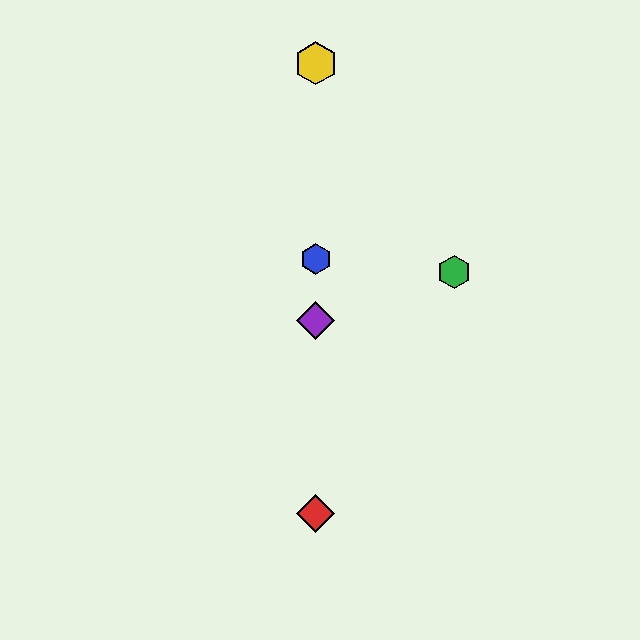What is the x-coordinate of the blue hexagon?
The blue hexagon is at x≈316.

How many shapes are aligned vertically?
4 shapes (the red diamond, the blue hexagon, the yellow hexagon, the purple diamond) are aligned vertically.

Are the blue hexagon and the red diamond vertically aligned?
Yes, both are at x≈316.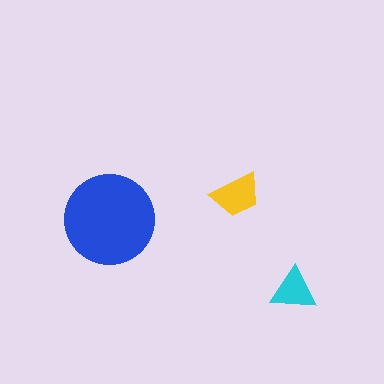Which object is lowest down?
The cyan triangle is bottommost.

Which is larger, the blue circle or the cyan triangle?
The blue circle.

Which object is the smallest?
The cyan triangle.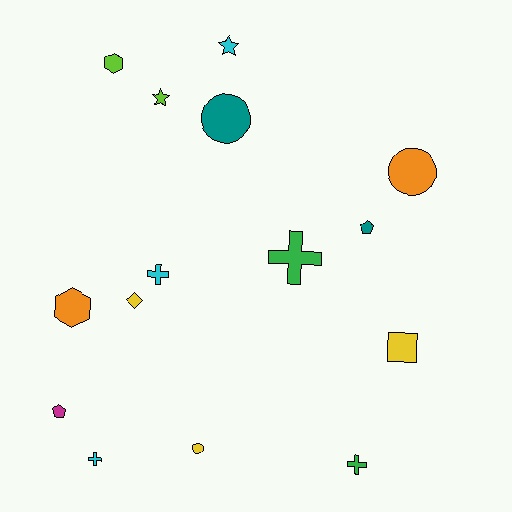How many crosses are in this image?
There are 4 crosses.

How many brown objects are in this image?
There are no brown objects.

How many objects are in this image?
There are 15 objects.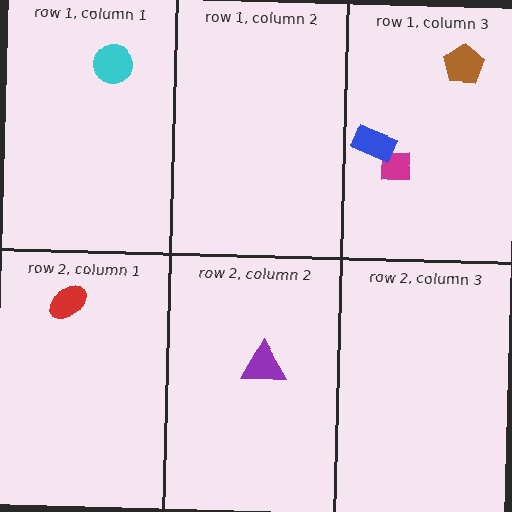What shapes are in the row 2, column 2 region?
The purple triangle.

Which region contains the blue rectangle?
The row 1, column 3 region.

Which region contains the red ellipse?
The row 2, column 1 region.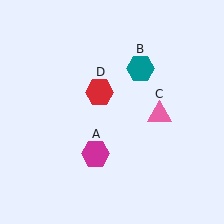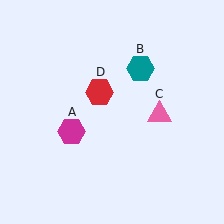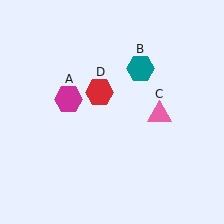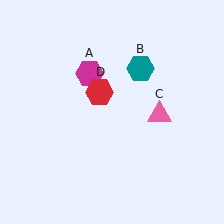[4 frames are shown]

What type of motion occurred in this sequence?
The magenta hexagon (object A) rotated clockwise around the center of the scene.